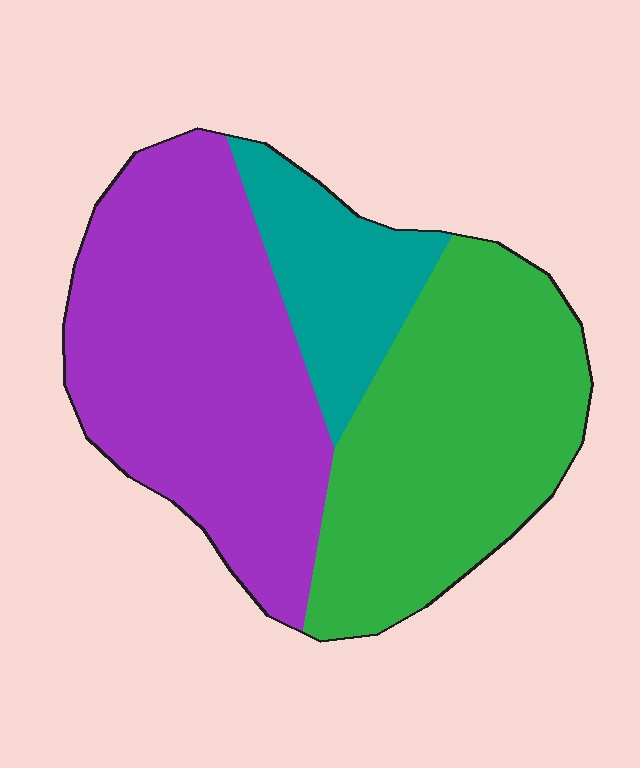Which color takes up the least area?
Teal, at roughly 15%.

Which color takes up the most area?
Purple, at roughly 45%.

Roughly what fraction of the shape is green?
Green covers around 40% of the shape.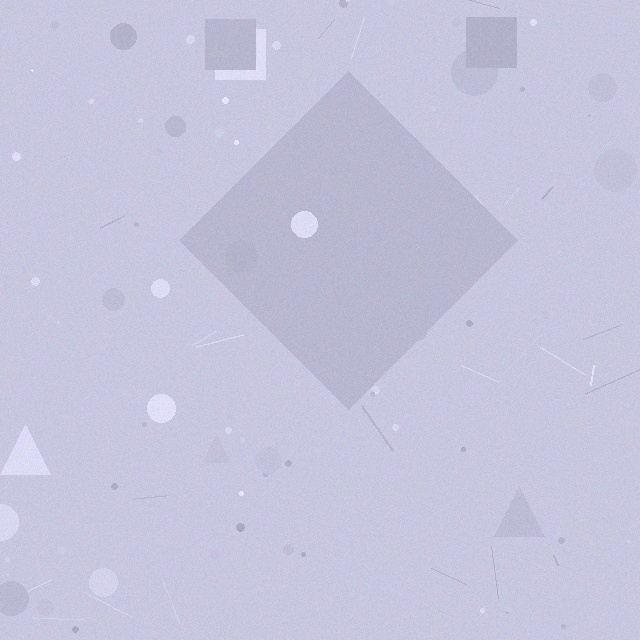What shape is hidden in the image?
A diamond is hidden in the image.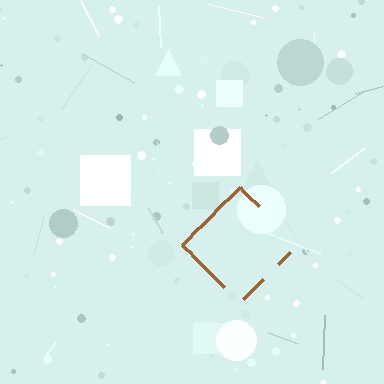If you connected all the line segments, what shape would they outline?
They would outline a diamond.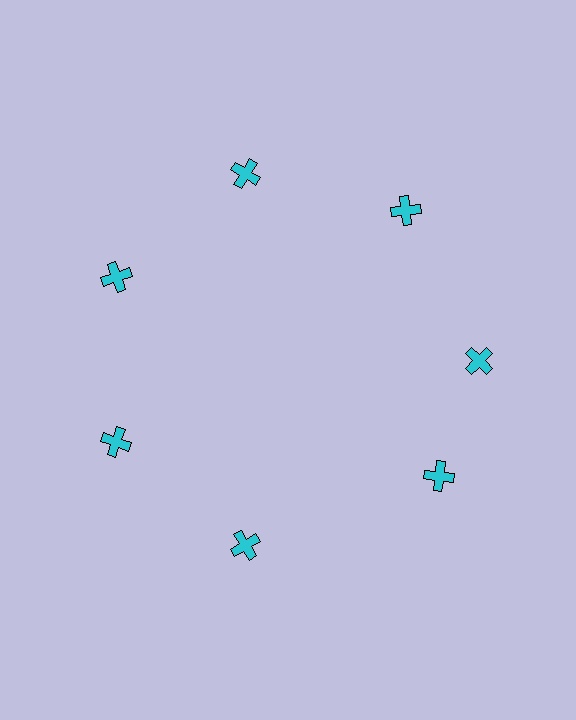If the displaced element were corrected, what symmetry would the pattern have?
It would have 7-fold rotational symmetry — the pattern would map onto itself every 51 degrees.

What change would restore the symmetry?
The symmetry would be restored by rotating it back into even spacing with its neighbors so that all 7 crosses sit at equal angles and equal distance from the center.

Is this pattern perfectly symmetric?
No. The 7 cyan crosses are arranged in a ring, but one element near the 5 o'clock position is rotated out of alignment along the ring, breaking the 7-fold rotational symmetry.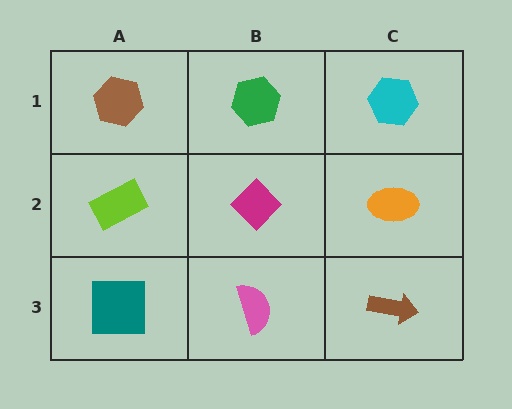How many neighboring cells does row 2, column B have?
4.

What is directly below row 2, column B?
A pink semicircle.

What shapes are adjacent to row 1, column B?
A magenta diamond (row 2, column B), a brown hexagon (row 1, column A), a cyan hexagon (row 1, column C).